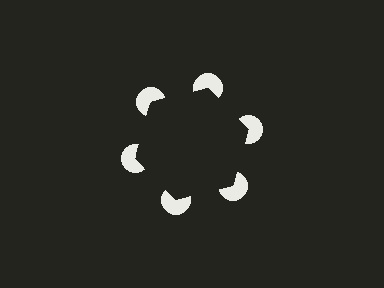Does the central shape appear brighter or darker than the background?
It typically appears slightly darker than the background, even though no actual brightness change is drawn.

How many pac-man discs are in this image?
There are 6 — one at each vertex of the illusory hexagon.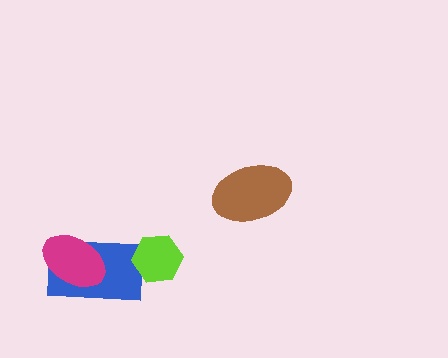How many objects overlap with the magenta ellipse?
1 object overlaps with the magenta ellipse.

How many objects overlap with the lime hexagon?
1 object overlaps with the lime hexagon.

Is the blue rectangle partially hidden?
Yes, it is partially covered by another shape.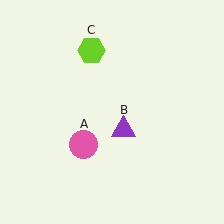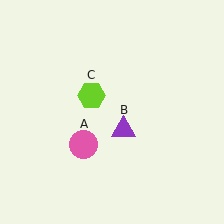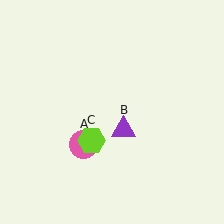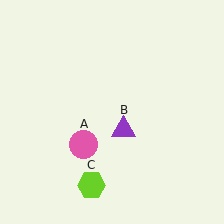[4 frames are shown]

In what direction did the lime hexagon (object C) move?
The lime hexagon (object C) moved down.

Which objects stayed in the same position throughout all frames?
Pink circle (object A) and purple triangle (object B) remained stationary.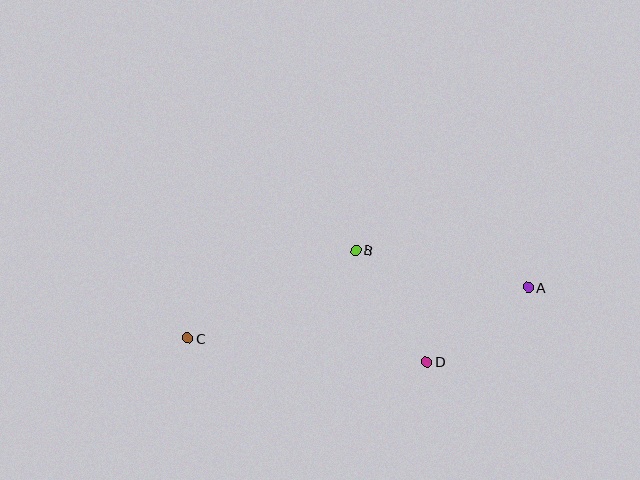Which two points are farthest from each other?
Points A and C are farthest from each other.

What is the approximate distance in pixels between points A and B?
The distance between A and B is approximately 176 pixels.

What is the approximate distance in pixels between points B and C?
The distance between B and C is approximately 190 pixels.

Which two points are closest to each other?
Points A and D are closest to each other.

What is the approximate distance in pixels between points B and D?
The distance between B and D is approximately 132 pixels.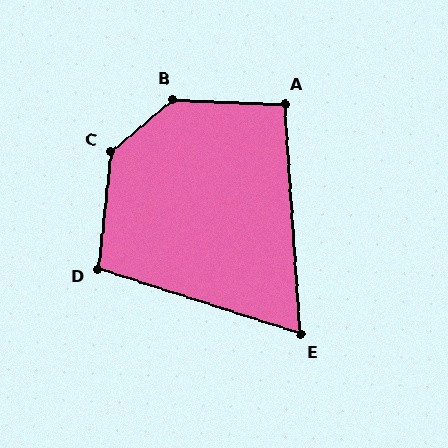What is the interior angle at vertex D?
Approximately 102 degrees (obtuse).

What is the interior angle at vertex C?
Approximately 136 degrees (obtuse).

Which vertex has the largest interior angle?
B, at approximately 138 degrees.